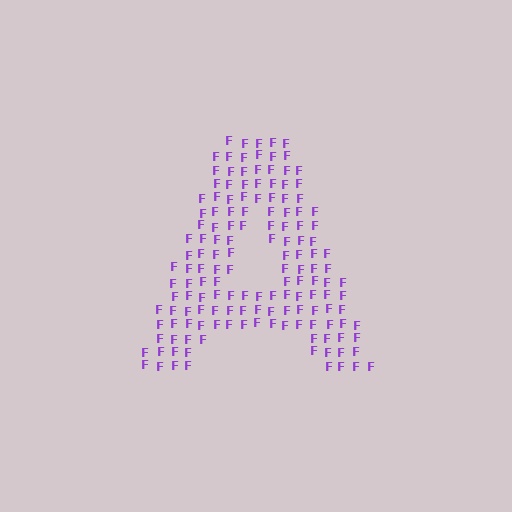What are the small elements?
The small elements are letter F's.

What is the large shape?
The large shape is the letter A.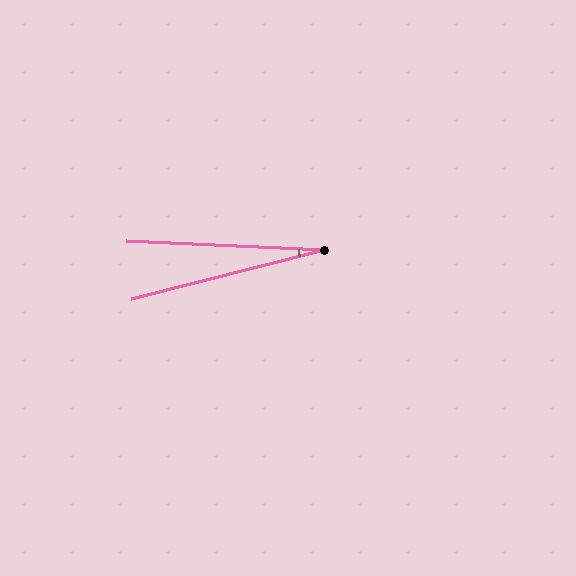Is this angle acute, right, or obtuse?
It is acute.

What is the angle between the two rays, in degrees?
Approximately 17 degrees.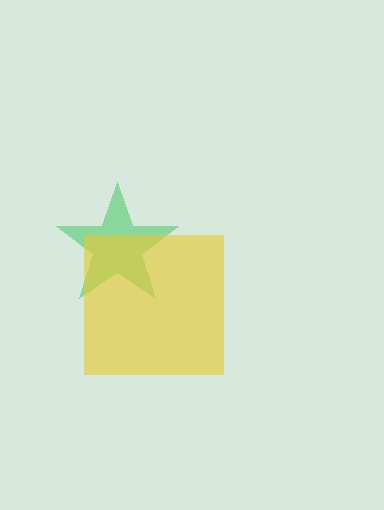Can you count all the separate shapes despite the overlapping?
Yes, there are 2 separate shapes.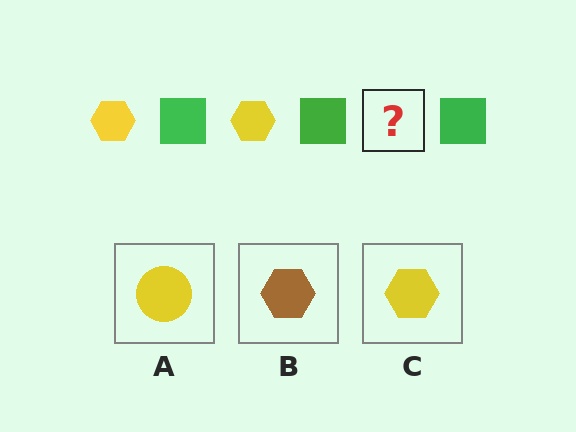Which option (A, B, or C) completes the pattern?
C.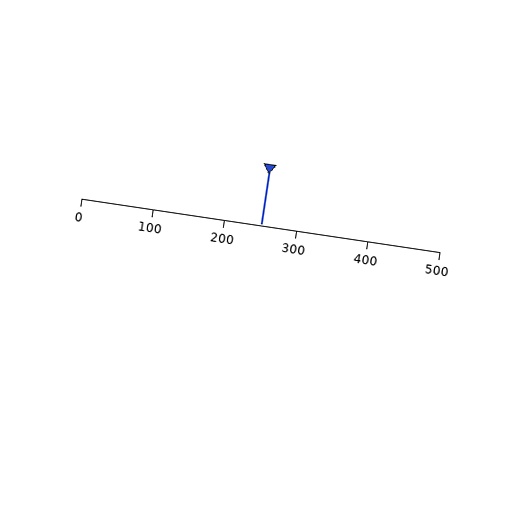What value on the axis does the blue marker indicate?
The marker indicates approximately 250.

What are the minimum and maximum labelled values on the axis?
The axis runs from 0 to 500.